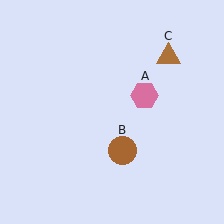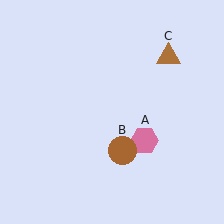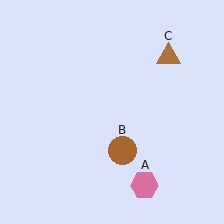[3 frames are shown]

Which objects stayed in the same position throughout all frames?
Brown circle (object B) and brown triangle (object C) remained stationary.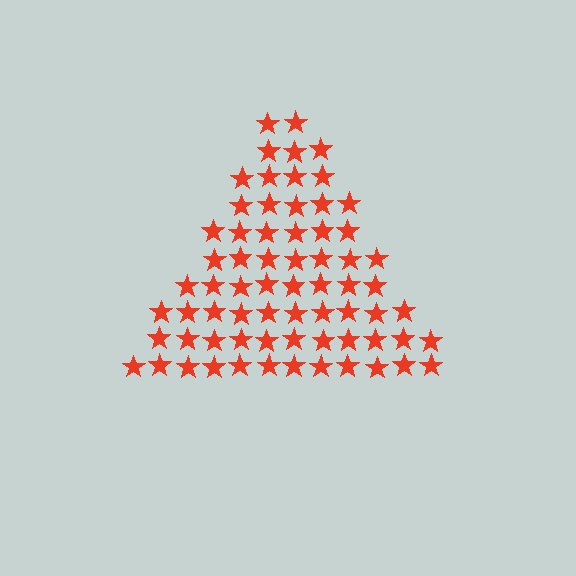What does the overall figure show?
The overall figure shows a triangle.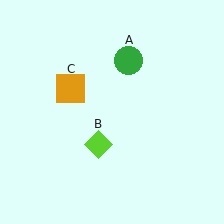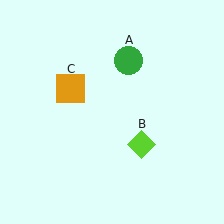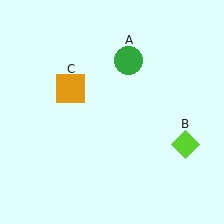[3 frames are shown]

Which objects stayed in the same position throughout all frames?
Green circle (object A) and orange square (object C) remained stationary.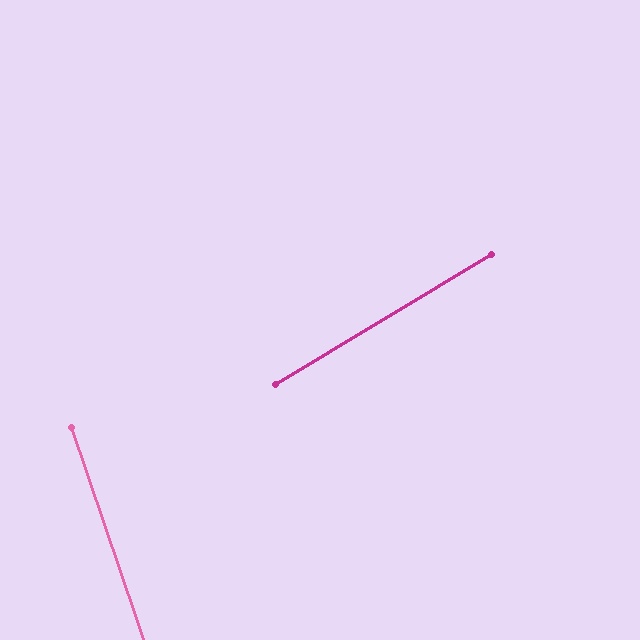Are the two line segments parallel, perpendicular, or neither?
Neither parallel nor perpendicular — they differ by about 78°.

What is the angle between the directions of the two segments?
Approximately 78 degrees.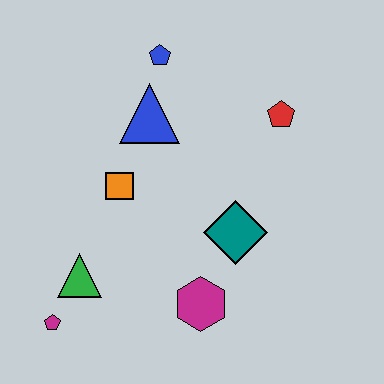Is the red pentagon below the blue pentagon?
Yes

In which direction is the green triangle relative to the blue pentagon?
The green triangle is below the blue pentagon.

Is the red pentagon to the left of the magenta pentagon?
No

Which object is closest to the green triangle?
The magenta pentagon is closest to the green triangle.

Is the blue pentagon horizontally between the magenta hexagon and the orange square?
Yes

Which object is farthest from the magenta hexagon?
The blue pentagon is farthest from the magenta hexagon.